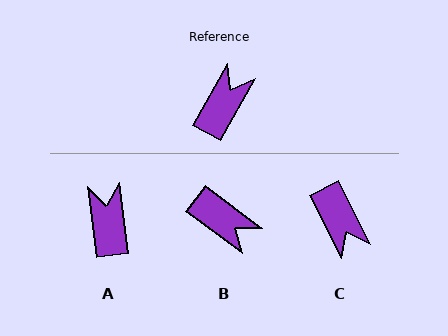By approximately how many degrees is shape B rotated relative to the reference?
Approximately 98 degrees clockwise.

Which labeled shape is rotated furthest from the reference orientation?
C, about 125 degrees away.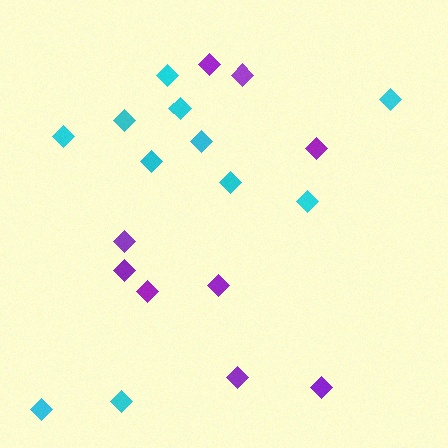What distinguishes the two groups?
There are 2 groups: one group of purple diamonds (9) and one group of cyan diamonds (11).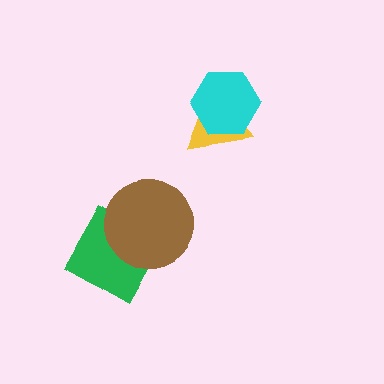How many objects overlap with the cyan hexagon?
1 object overlaps with the cyan hexagon.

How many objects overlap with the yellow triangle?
1 object overlaps with the yellow triangle.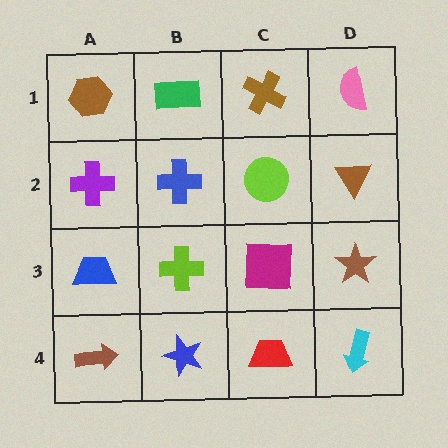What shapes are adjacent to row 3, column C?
A lime circle (row 2, column C), a red trapezoid (row 4, column C), a lime cross (row 3, column B), a brown star (row 3, column D).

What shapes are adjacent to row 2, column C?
A brown cross (row 1, column C), a magenta square (row 3, column C), a blue cross (row 2, column B), a brown triangle (row 2, column D).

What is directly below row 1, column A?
A purple cross.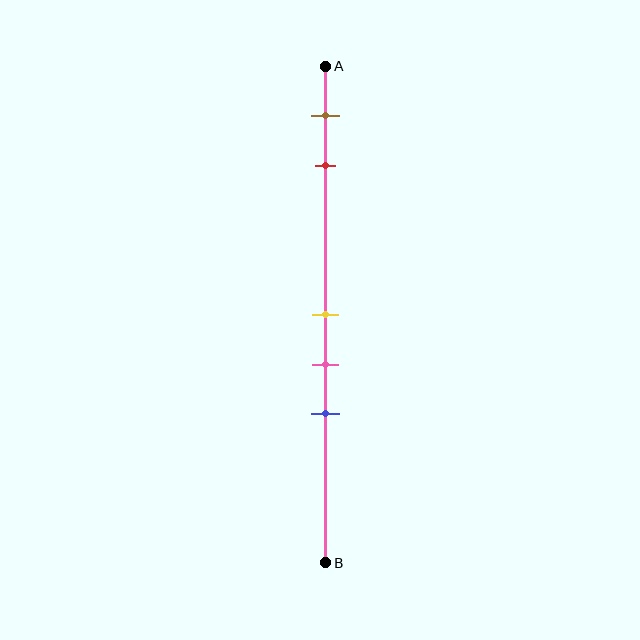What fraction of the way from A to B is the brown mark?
The brown mark is approximately 10% (0.1) of the way from A to B.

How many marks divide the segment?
There are 5 marks dividing the segment.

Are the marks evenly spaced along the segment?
No, the marks are not evenly spaced.